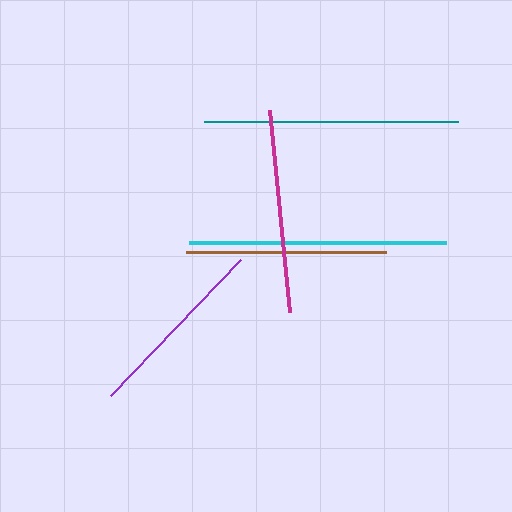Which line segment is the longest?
The cyan line is the longest at approximately 257 pixels.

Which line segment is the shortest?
The purple line is the shortest at approximately 188 pixels.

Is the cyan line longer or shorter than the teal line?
The cyan line is longer than the teal line.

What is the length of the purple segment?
The purple segment is approximately 188 pixels long.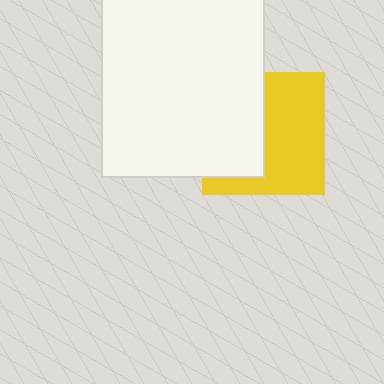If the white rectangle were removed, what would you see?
You would see the complete yellow square.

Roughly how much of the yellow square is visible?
About half of it is visible (roughly 56%).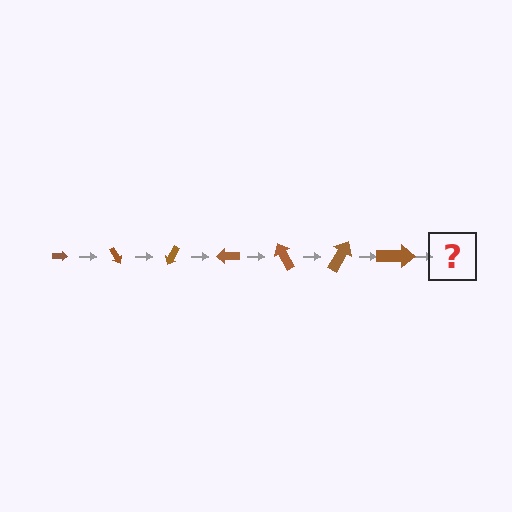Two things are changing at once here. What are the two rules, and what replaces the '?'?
The two rules are that the arrow grows larger each step and it rotates 60 degrees each step. The '?' should be an arrow, larger than the previous one and rotated 420 degrees from the start.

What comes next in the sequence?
The next element should be an arrow, larger than the previous one and rotated 420 degrees from the start.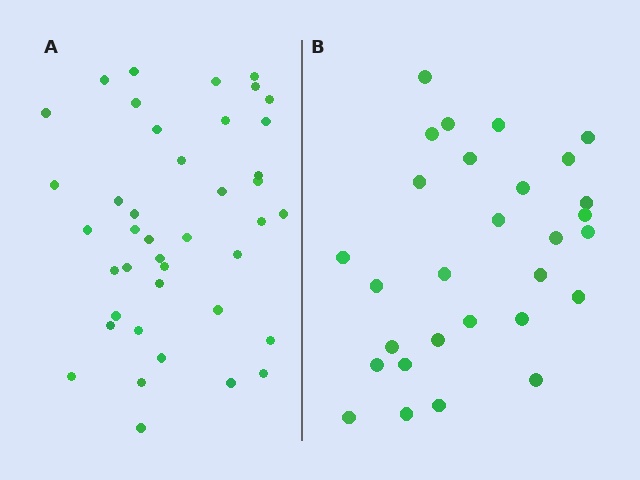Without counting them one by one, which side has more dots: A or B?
Region A (the left region) has more dots.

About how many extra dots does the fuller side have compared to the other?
Region A has roughly 12 or so more dots than region B.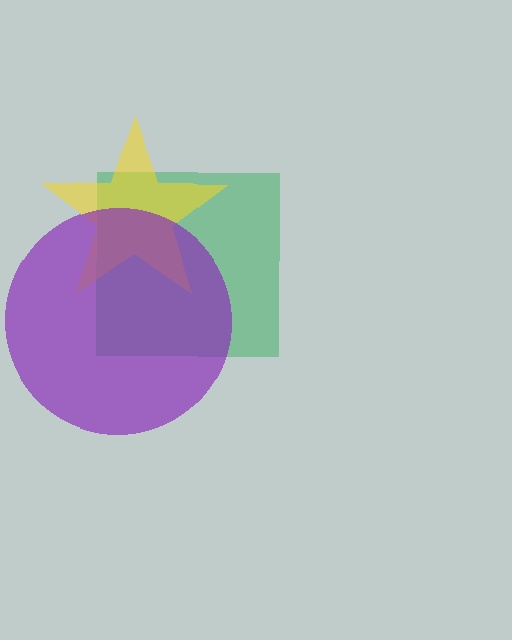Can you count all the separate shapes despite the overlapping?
Yes, there are 3 separate shapes.